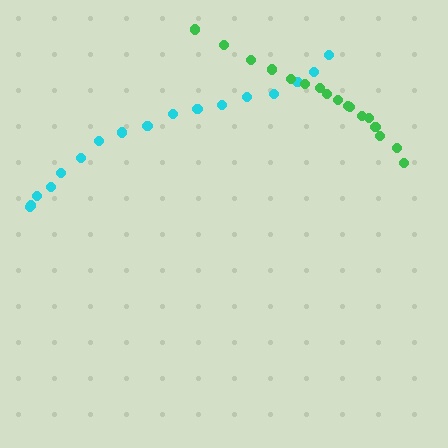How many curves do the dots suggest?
There are 2 distinct paths.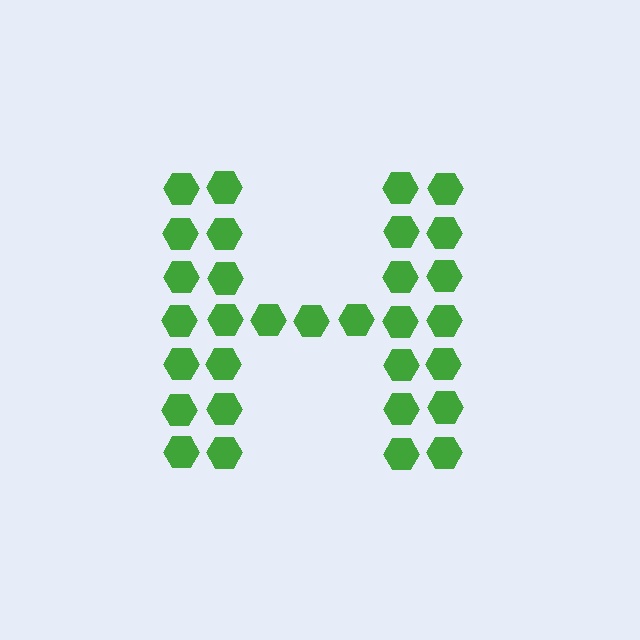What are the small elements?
The small elements are hexagons.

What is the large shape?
The large shape is the letter H.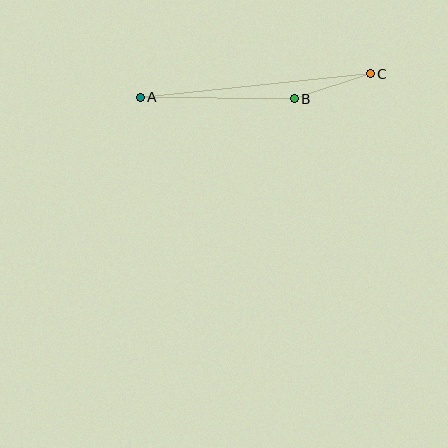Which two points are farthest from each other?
Points A and C are farthest from each other.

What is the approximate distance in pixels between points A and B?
The distance between A and B is approximately 154 pixels.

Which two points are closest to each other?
Points B and C are closest to each other.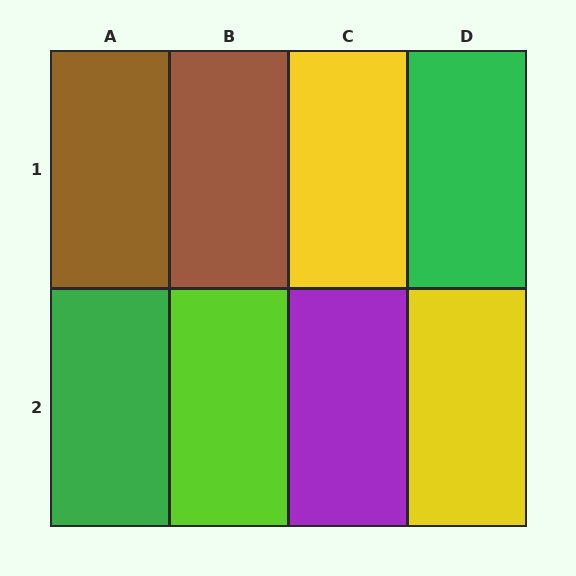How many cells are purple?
1 cell is purple.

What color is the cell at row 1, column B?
Brown.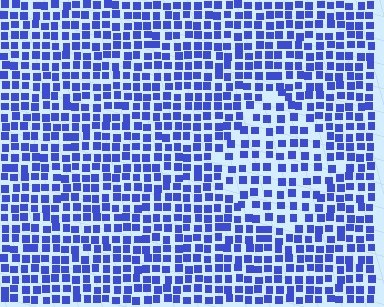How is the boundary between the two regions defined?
The boundary is defined by a change in element density (approximately 1.5x ratio). All elements are the same color, size, and shape.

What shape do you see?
I see a diamond.